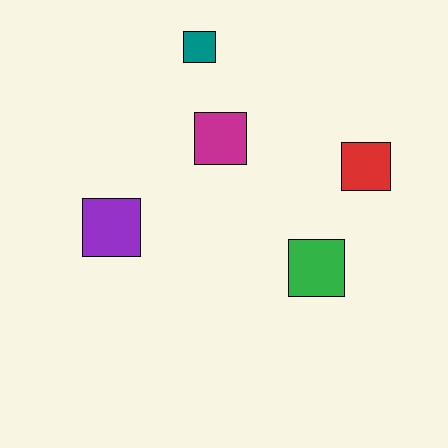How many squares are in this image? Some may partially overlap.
There are 5 squares.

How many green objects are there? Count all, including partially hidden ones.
There is 1 green object.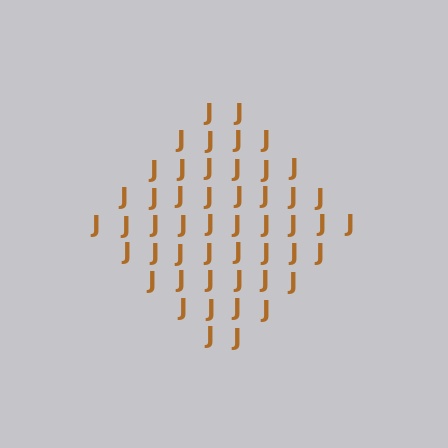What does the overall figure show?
The overall figure shows a diamond.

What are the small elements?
The small elements are letter J's.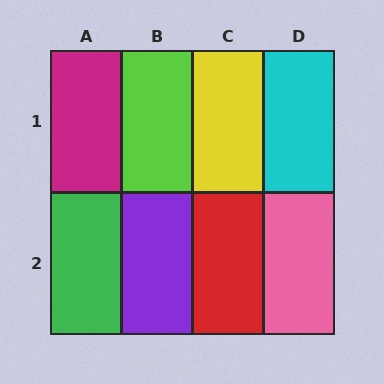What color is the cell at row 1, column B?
Lime.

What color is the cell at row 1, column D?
Cyan.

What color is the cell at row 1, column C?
Yellow.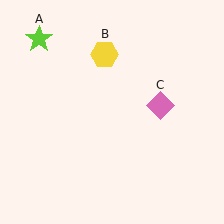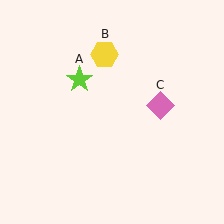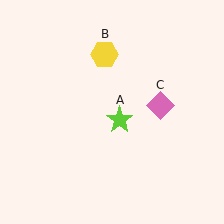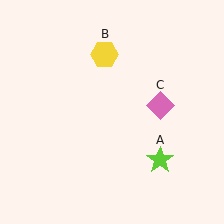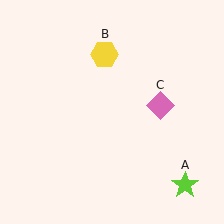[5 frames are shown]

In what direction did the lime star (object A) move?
The lime star (object A) moved down and to the right.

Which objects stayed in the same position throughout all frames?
Yellow hexagon (object B) and pink diamond (object C) remained stationary.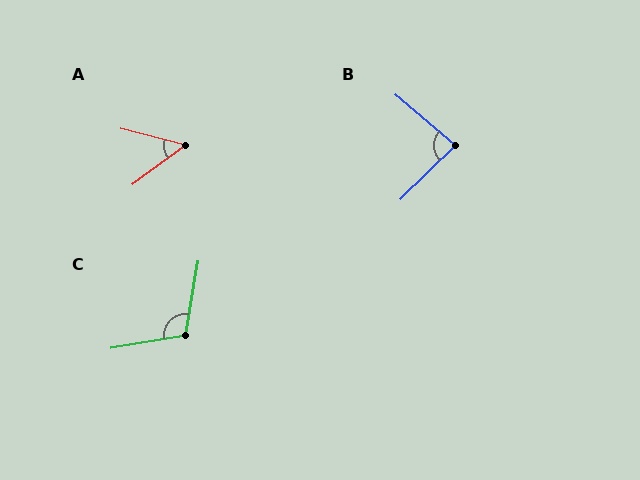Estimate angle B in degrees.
Approximately 85 degrees.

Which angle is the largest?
C, at approximately 109 degrees.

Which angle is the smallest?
A, at approximately 51 degrees.